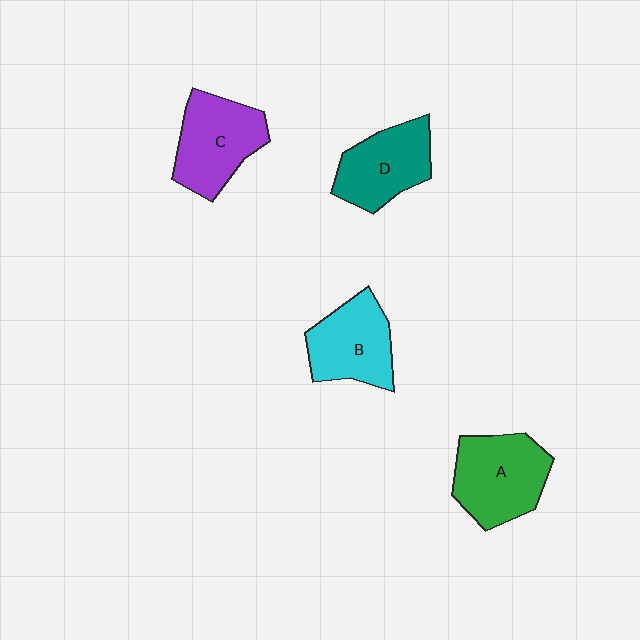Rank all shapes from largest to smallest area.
From largest to smallest: A (green), C (purple), B (cyan), D (teal).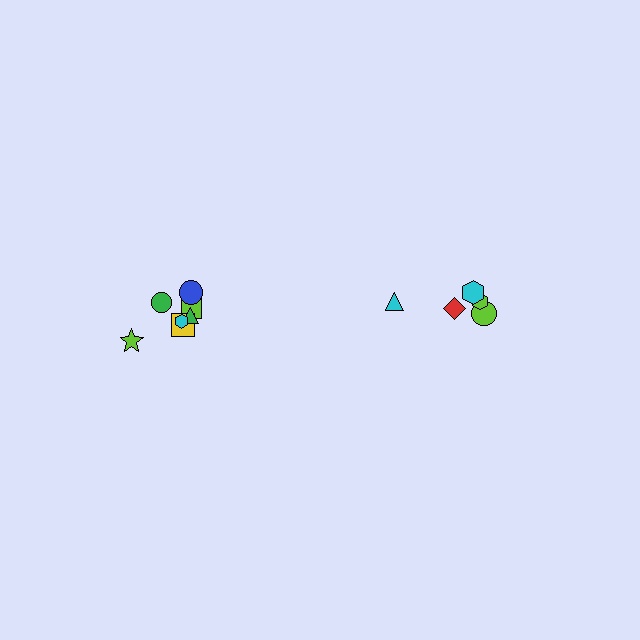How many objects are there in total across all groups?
There are 12 objects.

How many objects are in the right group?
There are 5 objects.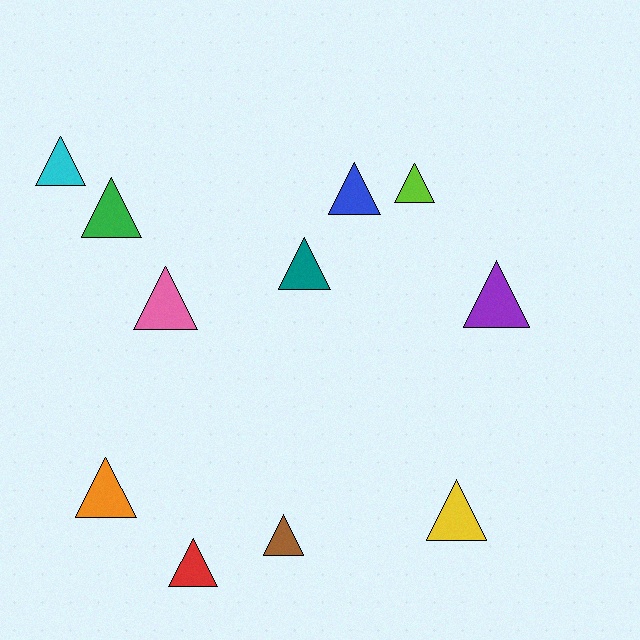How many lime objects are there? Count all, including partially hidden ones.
There is 1 lime object.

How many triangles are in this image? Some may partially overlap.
There are 11 triangles.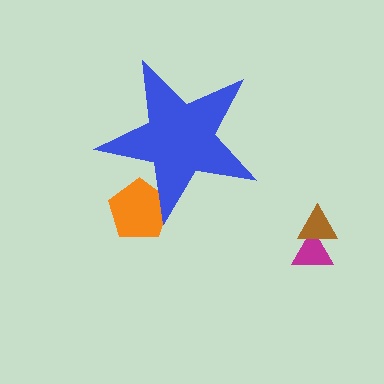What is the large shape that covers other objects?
A blue star.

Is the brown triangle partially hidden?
No, the brown triangle is fully visible.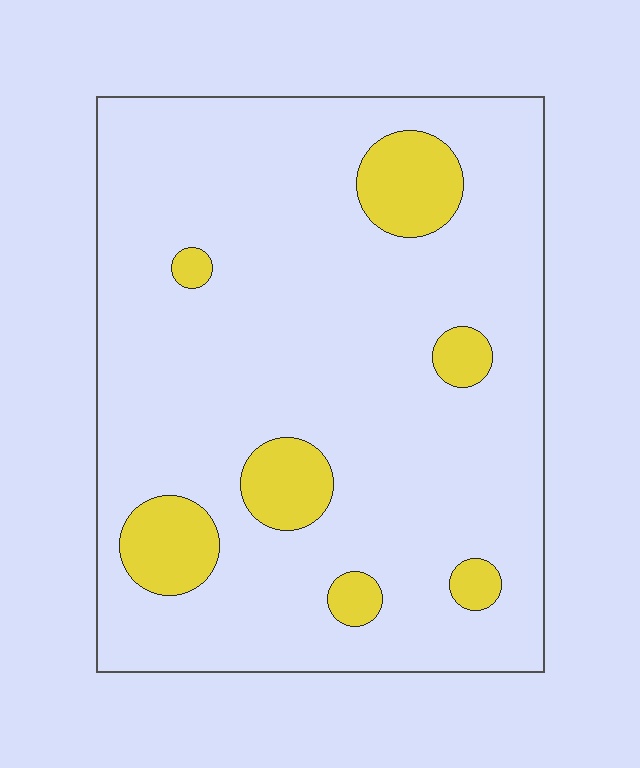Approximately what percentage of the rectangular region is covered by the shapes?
Approximately 15%.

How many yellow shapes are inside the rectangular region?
7.